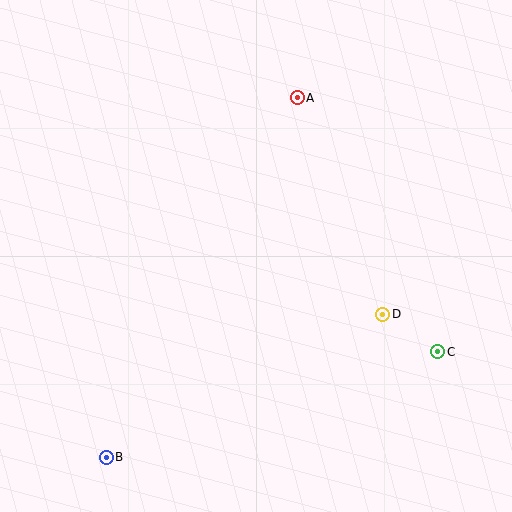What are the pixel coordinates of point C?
Point C is at (438, 352).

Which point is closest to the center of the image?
Point D at (383, 314) is closest to the center.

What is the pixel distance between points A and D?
The distance between A and D is 233 pixels.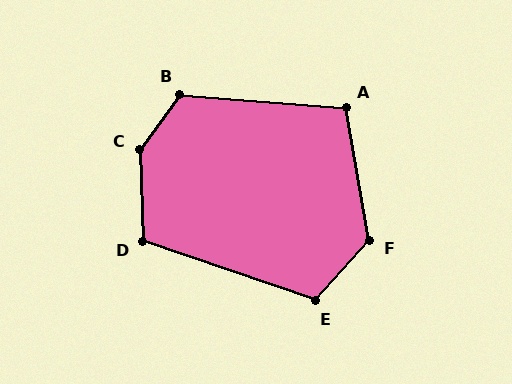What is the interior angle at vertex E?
Approximately 113 degrees (obtuse).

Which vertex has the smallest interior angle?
A, at approximately 104 degrees.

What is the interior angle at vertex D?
Approximately 111 degrees (obtuse).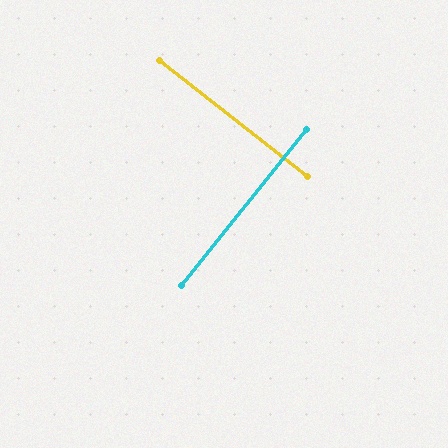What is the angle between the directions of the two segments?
Approximately 89 degrees.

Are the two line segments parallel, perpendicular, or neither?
Perpendicular — they meet at approximately 89°.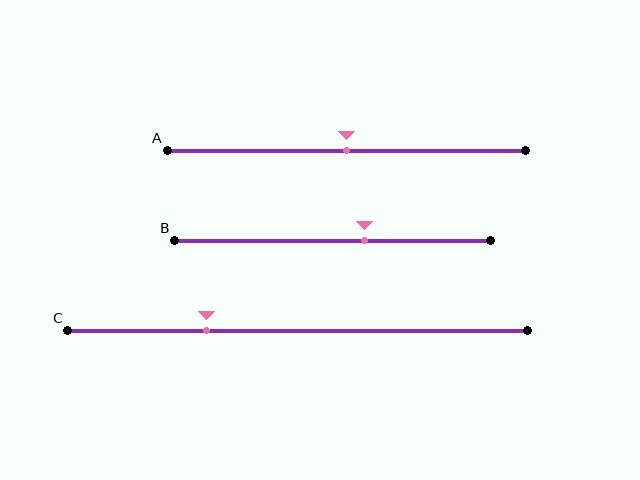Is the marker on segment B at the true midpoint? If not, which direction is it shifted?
No, the marker on segment B is shifted to the right by about 10% of the segment length.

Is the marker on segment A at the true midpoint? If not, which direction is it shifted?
Yes, the marker on segment A is at the true midpoint.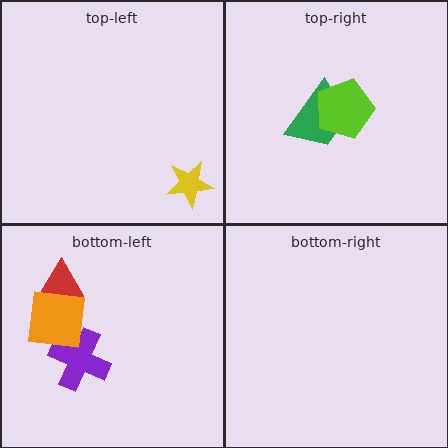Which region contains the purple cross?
The bottom-left region.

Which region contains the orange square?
The bottom-left region.